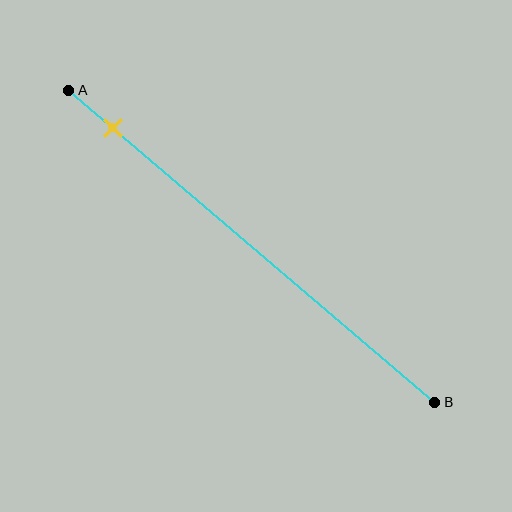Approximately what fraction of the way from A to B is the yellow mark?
The yellow mark is approximately 10% of the way from A to B.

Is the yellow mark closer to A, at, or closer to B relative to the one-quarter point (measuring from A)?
The yellow mark is closer to point A than the one-quarter point of segment AB.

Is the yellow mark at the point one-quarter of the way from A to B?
No, the mark is at about 10% from A, not at the 25% one-quarter point.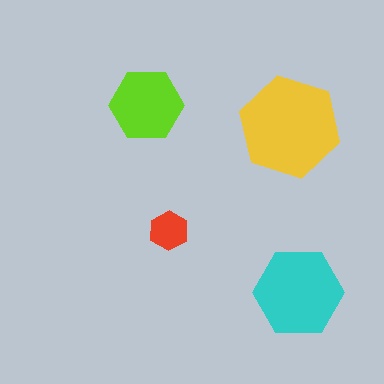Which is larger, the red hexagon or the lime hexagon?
The lime one.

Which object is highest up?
The lime hexagon is topmost.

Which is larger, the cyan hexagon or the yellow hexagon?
The yellow one.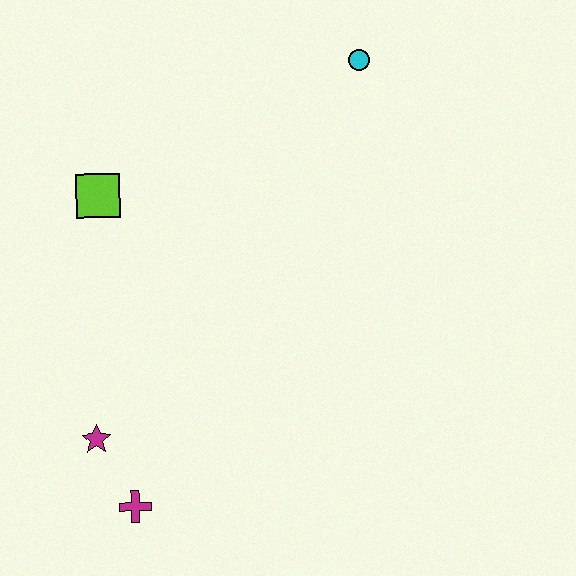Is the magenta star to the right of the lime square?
No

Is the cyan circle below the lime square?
No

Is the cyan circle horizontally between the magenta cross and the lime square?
No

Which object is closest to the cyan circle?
The lime square is closest to the cyan circle.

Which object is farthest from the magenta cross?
The cyan circle is farthest from the magenta cross.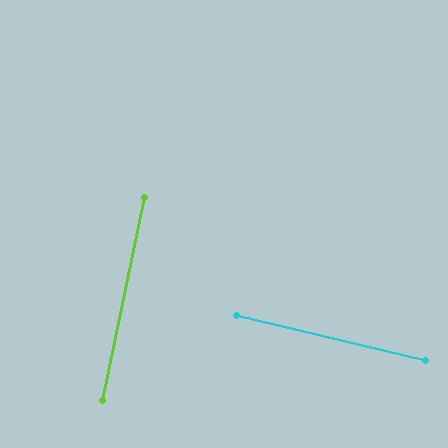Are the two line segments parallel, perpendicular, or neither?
Perpendicular — they meet at approximately 88°.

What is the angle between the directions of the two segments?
Approximately 88 degrees.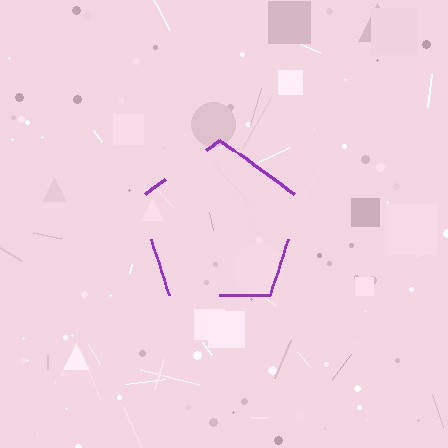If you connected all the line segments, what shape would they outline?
They would outline a pentagon.